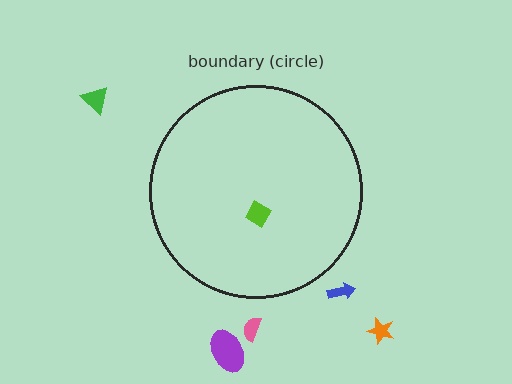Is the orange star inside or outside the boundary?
Outside.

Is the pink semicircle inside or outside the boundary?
Outside.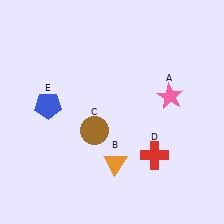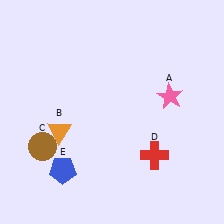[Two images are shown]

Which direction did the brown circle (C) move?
The brown circle (C) moved left.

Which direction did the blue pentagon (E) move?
The blue pentagon (E) moved down.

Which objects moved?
The objects that moved are: the orange triangle (B), the brown circle (C), the blue pentagon (E).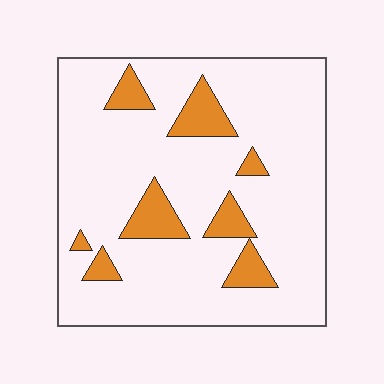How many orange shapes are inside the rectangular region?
8.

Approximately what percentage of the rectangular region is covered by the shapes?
Approximately 15%.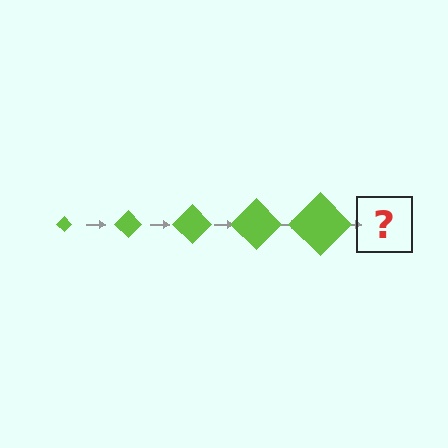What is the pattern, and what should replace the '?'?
The pattern is that the diamond gets progressively larger each step. The '?' should be a lime diamond, larger than the previous one.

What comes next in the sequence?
The next element should be a lime diamond, larger than the previous one.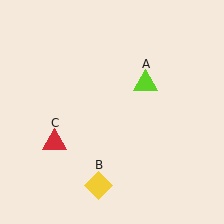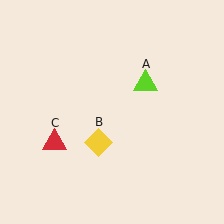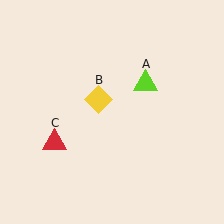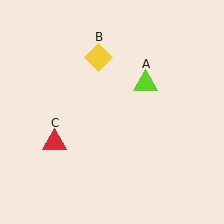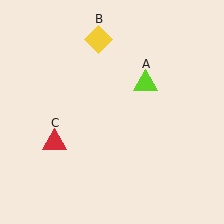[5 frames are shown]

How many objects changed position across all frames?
1 object changed position: yellow diamond (object B).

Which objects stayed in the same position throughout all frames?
Lime triangle (object A) and red triangle (object C) remained stationary.